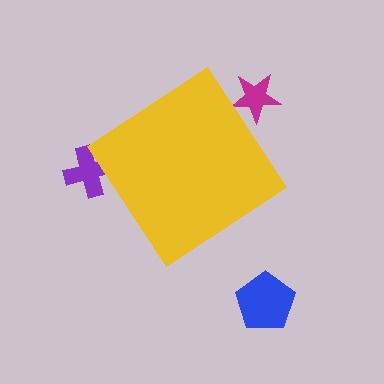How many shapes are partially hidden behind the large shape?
2 shapes are partially hidden.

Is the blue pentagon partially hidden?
No, the blue pentagon is fully visible.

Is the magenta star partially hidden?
Yes, the magenta star is partially hidden behind the yellow diamond.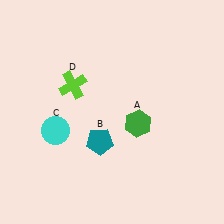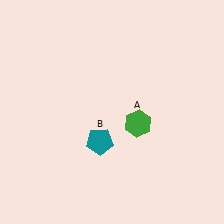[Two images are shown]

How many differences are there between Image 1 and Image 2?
There are 2 differences between the two images.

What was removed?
The lime cross (D), the cyan circle (C) were removed in Image 2.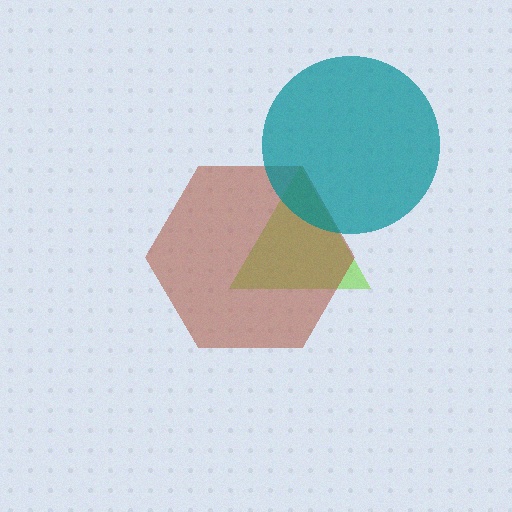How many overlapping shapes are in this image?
There are 3 overlapping shapes in the image.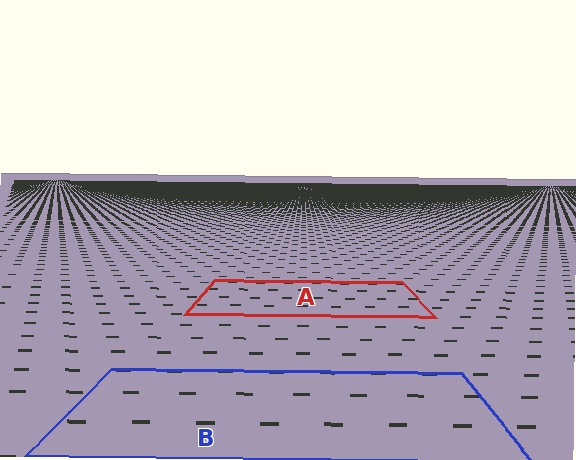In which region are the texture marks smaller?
The texture marks are smaller in region A, because it is farther away.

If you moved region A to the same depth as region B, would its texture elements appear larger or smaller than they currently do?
They would appear larger. At a closer depth, the same texture elements are projected at a bigger on-screen size.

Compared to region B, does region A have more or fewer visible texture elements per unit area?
Region A has more texture elements per unit area — they are packed more densely because it is farther away.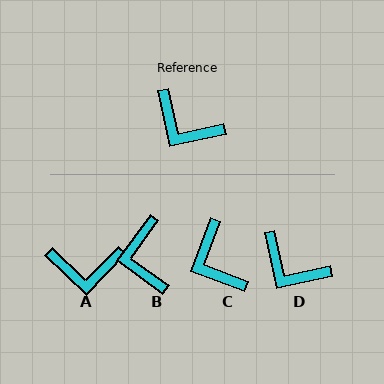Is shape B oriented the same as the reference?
No, it is off by about 48 degrees.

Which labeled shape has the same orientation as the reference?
D.